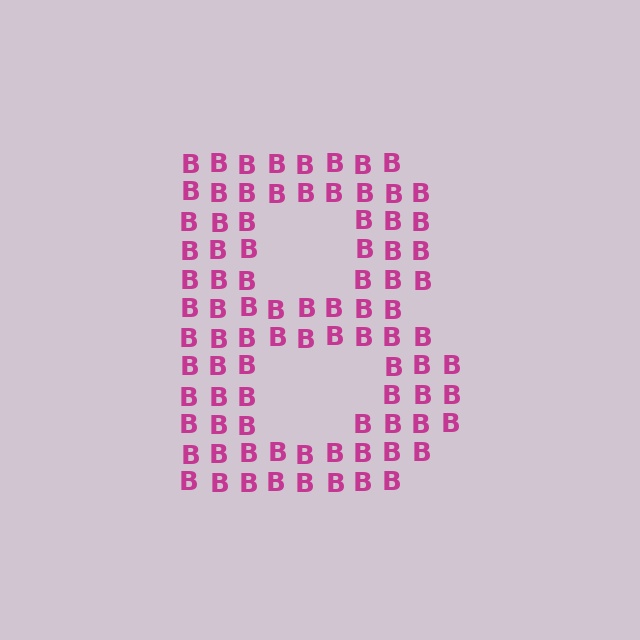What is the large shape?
The large shape is the letter B.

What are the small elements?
The small elements are letter B's.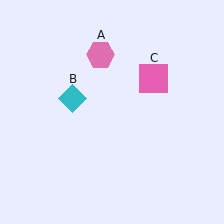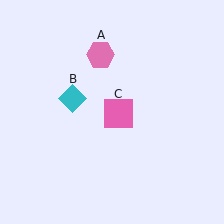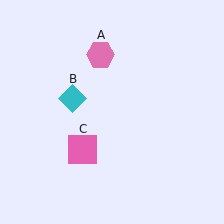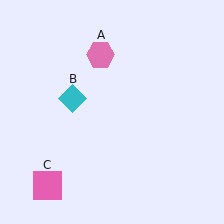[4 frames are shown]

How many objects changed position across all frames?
1 object changed position: pink square (object C).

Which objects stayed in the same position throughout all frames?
Pink hexagon (object A) and cyan diamond (object B) remained stationary.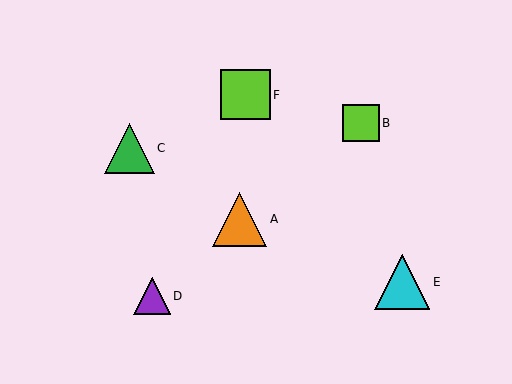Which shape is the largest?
The cyan triangle (labeled E) is the largest.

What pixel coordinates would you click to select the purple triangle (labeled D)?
Click at (152, 296) to select the purple triangle D.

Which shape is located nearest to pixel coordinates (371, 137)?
The lime square (labeled B) at (361, 123) is nearest to that location.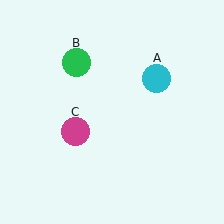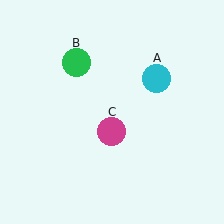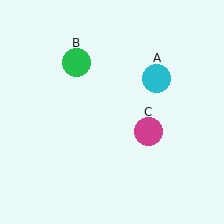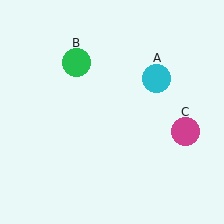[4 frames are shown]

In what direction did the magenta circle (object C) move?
The magenta circle (object C) moved right.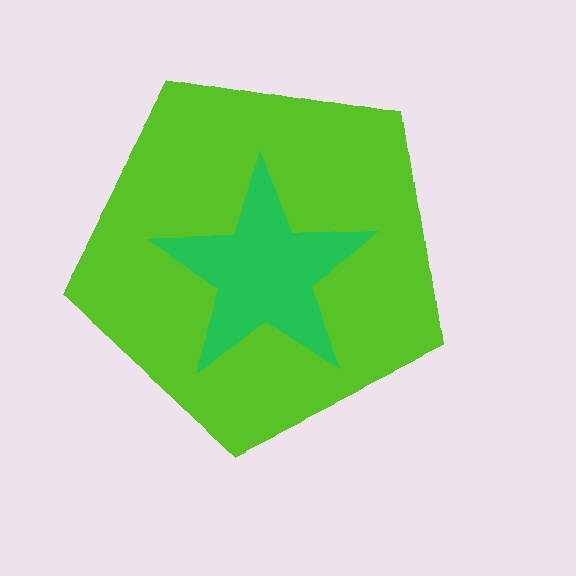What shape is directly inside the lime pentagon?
The green star.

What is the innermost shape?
The green star.